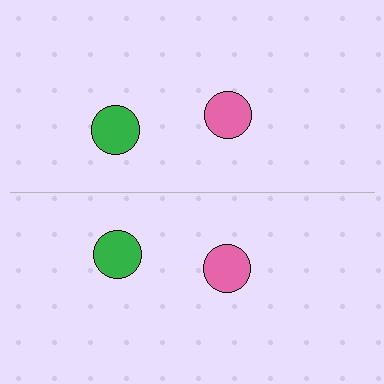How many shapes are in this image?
There are 4 shapes in this image.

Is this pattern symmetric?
Yes, this pattern has bilateral (reflection) symmetry.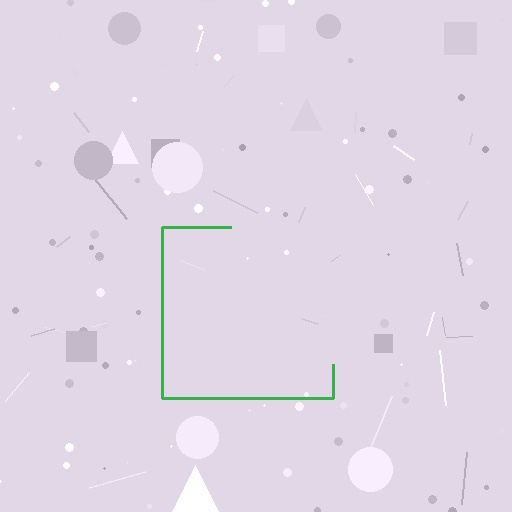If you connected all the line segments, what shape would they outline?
They would outline a square.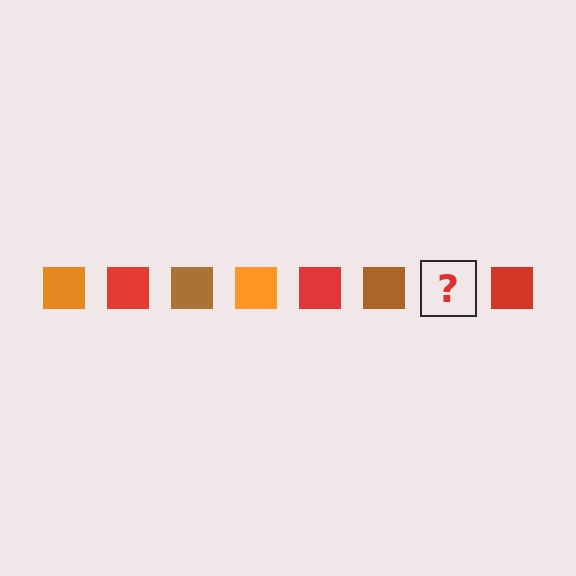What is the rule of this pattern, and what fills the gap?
The rule is that the pattern cycles through orange, red, brown squares. The gap should be filled with an orange square.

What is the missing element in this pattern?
The missing element is an orange square.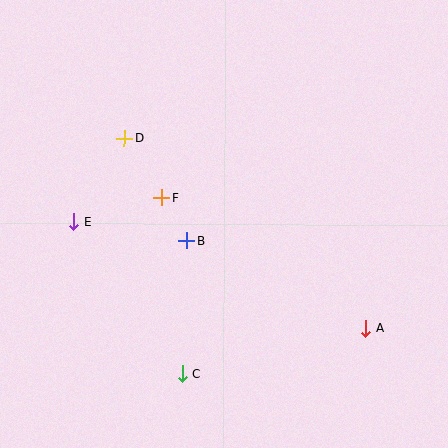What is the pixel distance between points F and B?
The distance between F and B is 49 pixels.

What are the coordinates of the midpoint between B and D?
The midpoint between B and D is at (155, 190).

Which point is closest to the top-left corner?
Point D is closest to the top-left corner.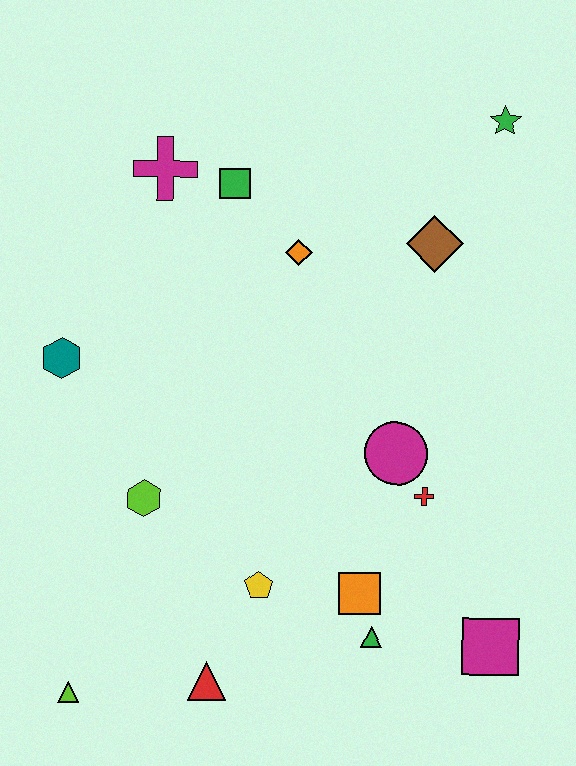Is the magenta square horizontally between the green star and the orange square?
Yes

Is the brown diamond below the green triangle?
No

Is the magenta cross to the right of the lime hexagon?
Yes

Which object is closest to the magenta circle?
The red cross is closest to the magenta circle.